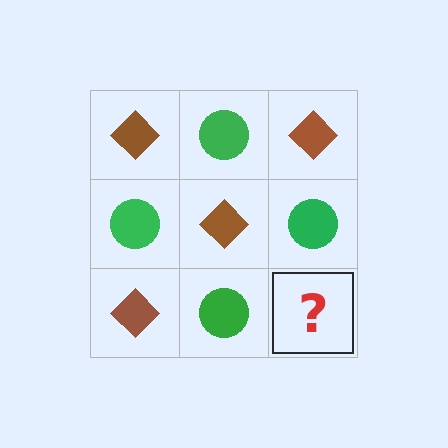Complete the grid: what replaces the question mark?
The question mark should be replaced with a brown diamond.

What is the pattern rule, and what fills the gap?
The rule is that it alternates brown diamond and green circle in a checkerboard pattern. The gap should be filled with a brown diamond.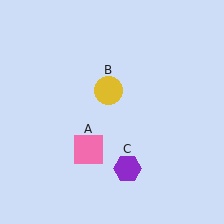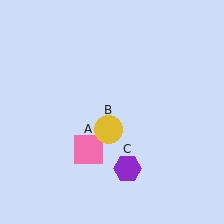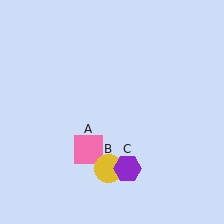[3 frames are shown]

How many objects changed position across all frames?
1 object changed position: yellow circle (object B).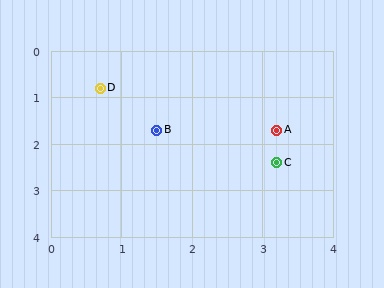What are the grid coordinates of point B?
Point B is at approximately (1.5, 1.7).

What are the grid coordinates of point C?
Point C is at approximately (3.2, 2.4).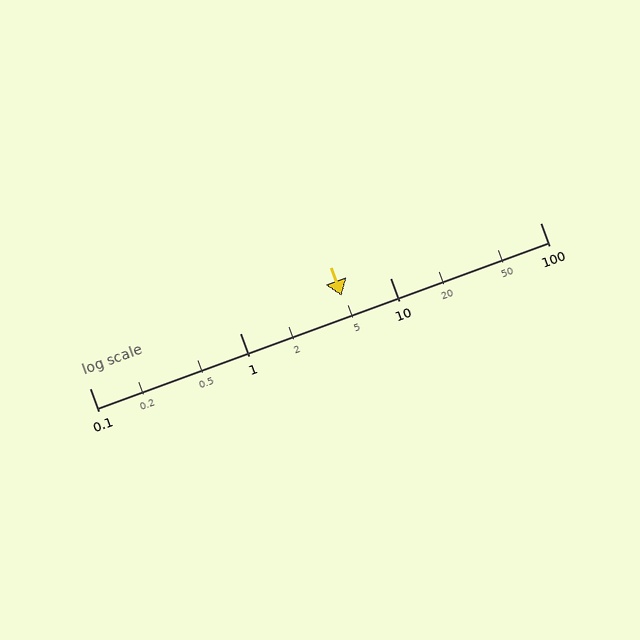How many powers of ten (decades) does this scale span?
The scale spans 3 decades, from 0.1 to 100.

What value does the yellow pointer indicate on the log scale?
The pointer indicates approximately 4.8.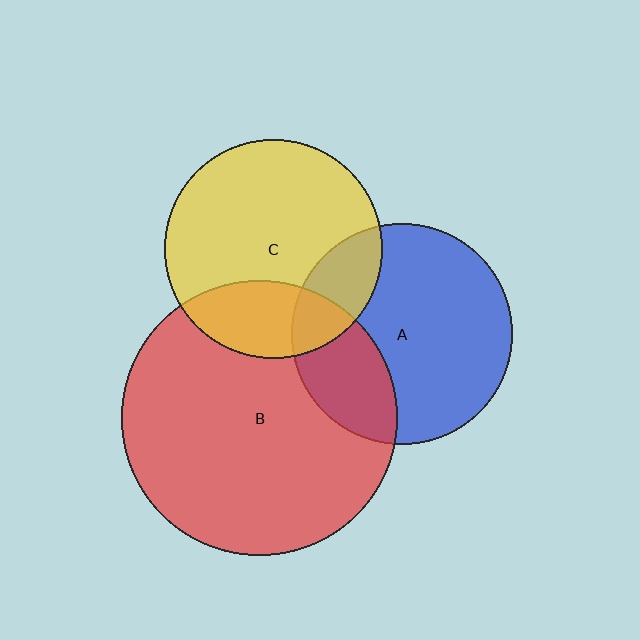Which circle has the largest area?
Circle B (red).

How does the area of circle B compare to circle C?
Approximately 1.6 times.